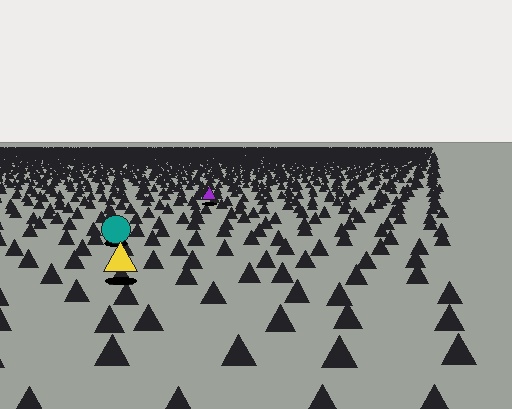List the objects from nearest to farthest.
From nearest to farthest: the yellow triangle, the teal circle, the purple triangle.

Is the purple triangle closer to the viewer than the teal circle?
No. The teal circle is closer — you can tell from the texture gradient: the ground texture is coarser near it.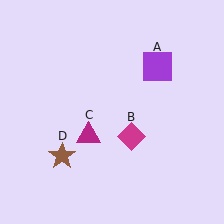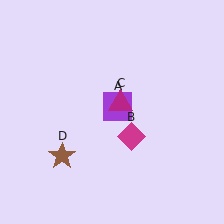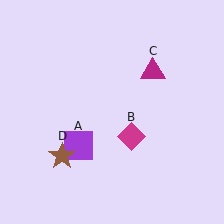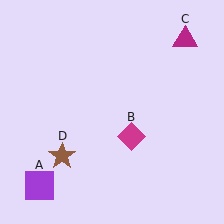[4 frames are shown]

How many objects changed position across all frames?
2 objects changed position: purple square (object A), magenta triangle (object C).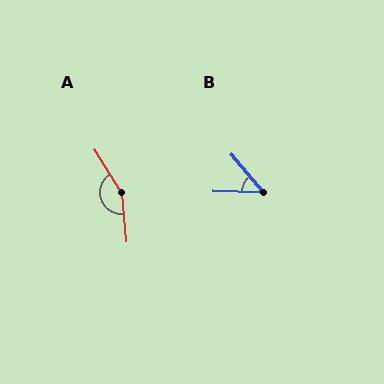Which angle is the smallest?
B, at approximately 49 degrees.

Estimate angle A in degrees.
Approximately 154 degrees.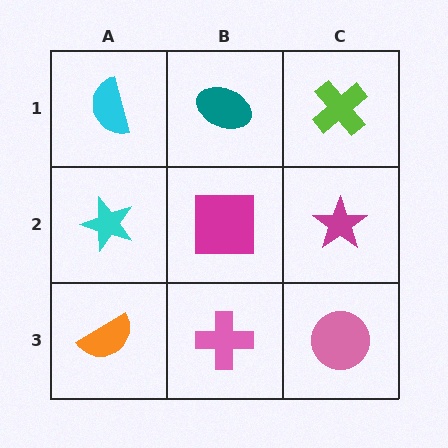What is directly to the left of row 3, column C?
A pink cross.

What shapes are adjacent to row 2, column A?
A cyan semicircle (row 1, column A), an orange semicircle (row 3, column A), a magenta square (row 2, column B).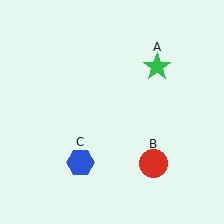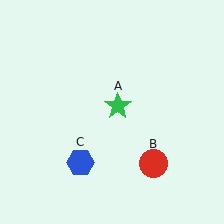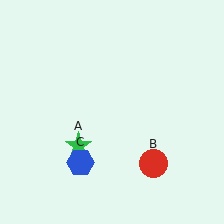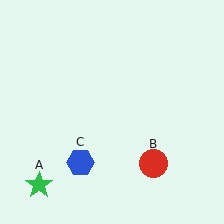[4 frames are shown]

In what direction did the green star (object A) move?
The green star (object A) moved down and to the left.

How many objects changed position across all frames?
1 object changed position: green star (object A).